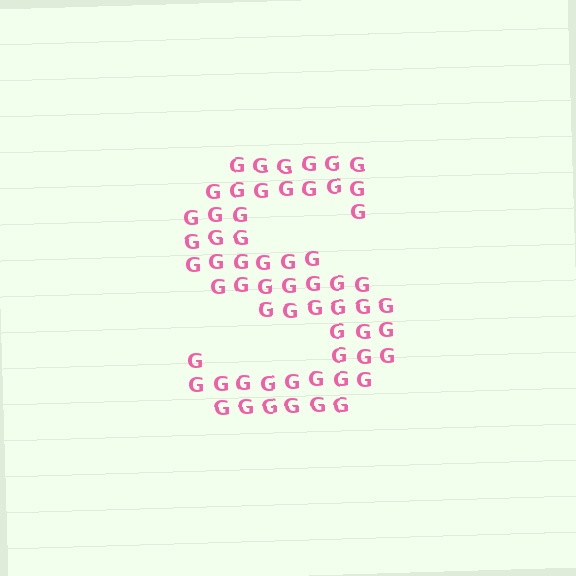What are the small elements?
The small elements are letter G's.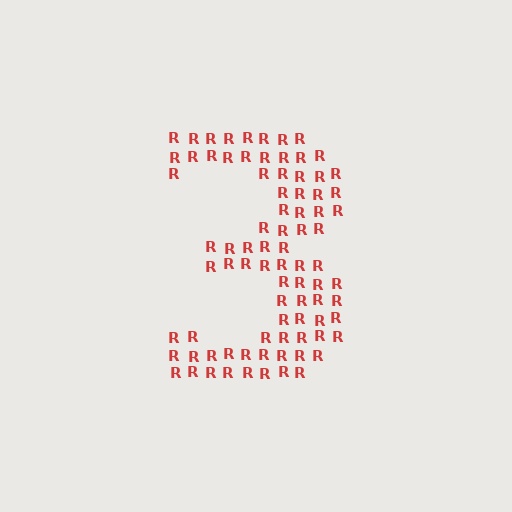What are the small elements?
The small elements are letter R's.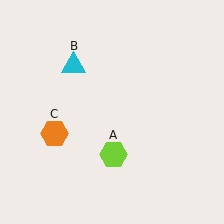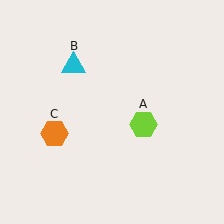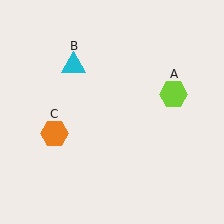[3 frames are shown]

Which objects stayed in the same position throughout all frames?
Cyan triangle (object B) and orange hexagon (object C) remained stationary.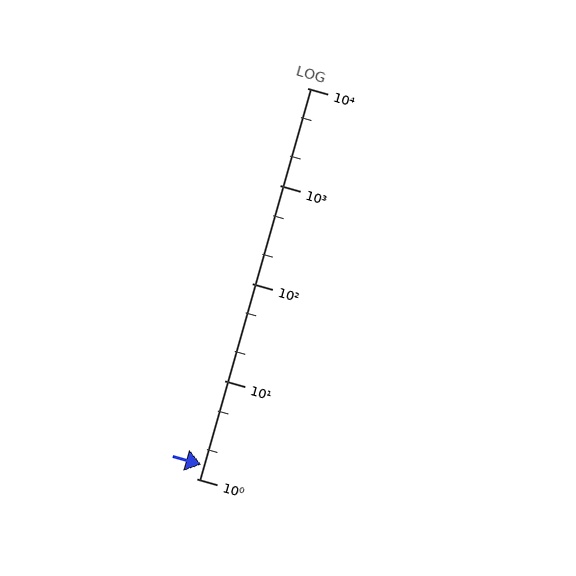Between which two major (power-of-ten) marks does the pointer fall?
The pointer is between 1 and 10.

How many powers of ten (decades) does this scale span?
The scale spans 4 decades, from 1 to 10000.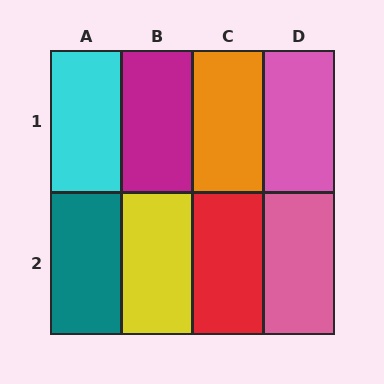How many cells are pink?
2 cells are pink.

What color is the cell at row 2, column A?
Teal.